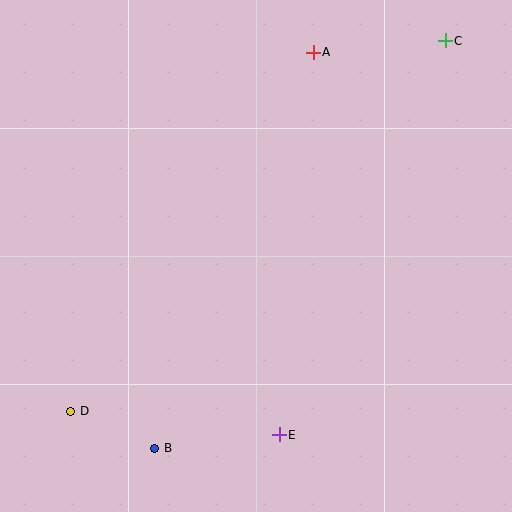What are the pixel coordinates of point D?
Point D is at (71, 411).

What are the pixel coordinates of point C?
Point C is at (445, 41).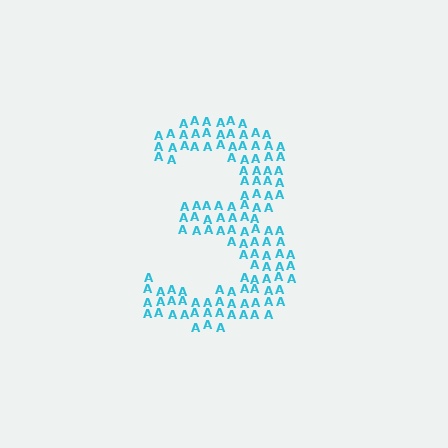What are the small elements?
The small elements are letter A's.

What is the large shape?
The large shape is the digit 3.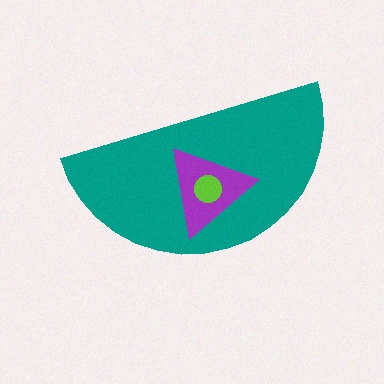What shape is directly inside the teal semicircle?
The purple triangle.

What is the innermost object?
The lime circle.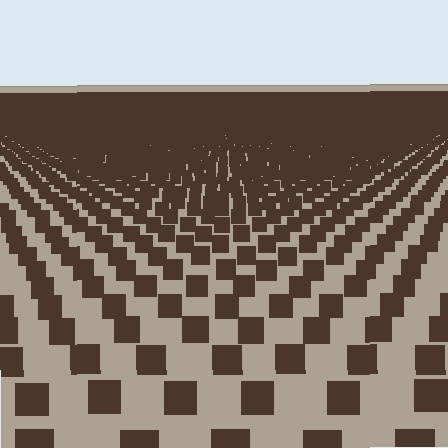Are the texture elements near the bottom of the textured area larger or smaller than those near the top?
Larger. Near the bottom, elements are closer to the viewer and appear at a bigger on-screen size.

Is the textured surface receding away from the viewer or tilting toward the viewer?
The surface is receding away from the viewer. Texture elements get smaller and denser toward the top.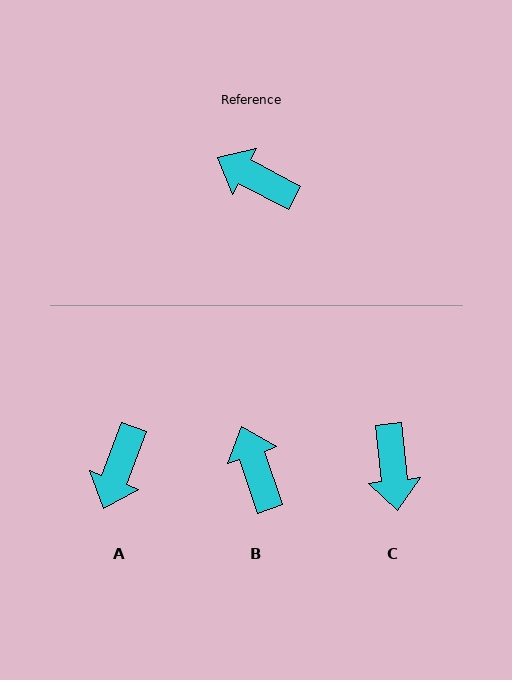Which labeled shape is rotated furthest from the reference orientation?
C, about 123 degrees away.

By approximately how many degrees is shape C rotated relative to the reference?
Approximately 123 degrees counter-clockwise.